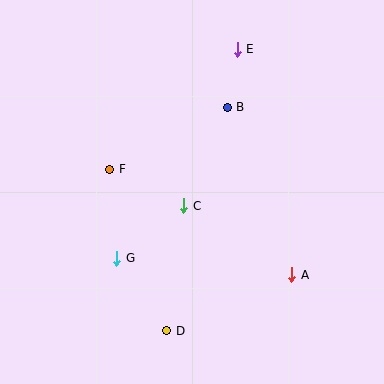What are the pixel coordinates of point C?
Point C is at (184, 206).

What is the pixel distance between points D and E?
The distance between D and E is 290 pixels.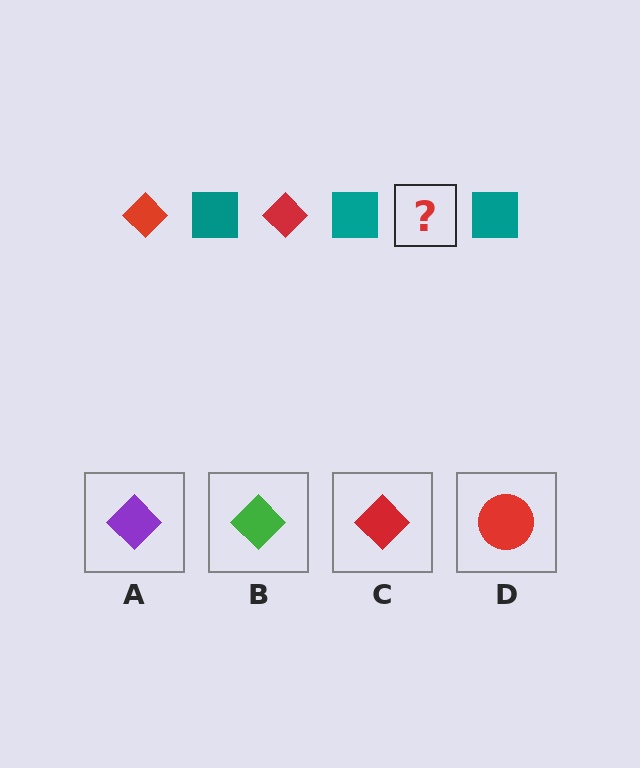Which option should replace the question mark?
Option C.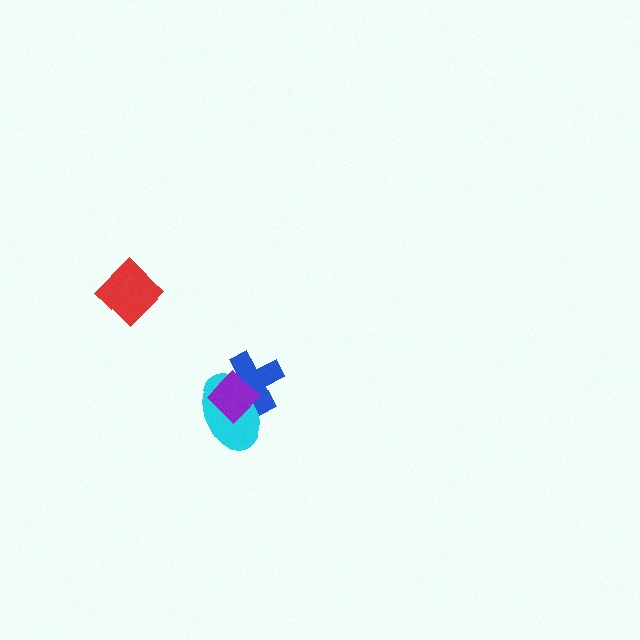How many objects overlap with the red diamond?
0 objects overlap with the red diamond.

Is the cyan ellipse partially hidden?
Yes, it is partially covered by another shape.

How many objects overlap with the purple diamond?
2 objects overlap with the purple diamond.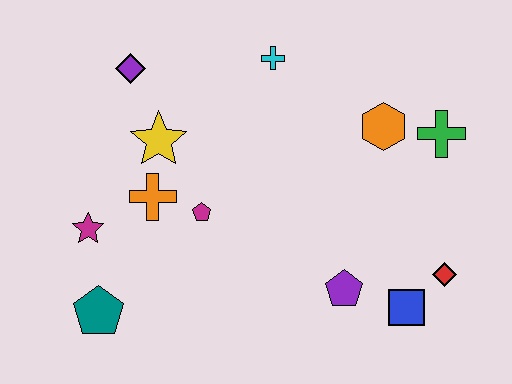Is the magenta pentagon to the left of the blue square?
Yes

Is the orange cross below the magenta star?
No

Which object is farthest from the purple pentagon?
The purple diamond is farthest from the purple pentagon.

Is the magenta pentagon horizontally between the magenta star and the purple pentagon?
Yes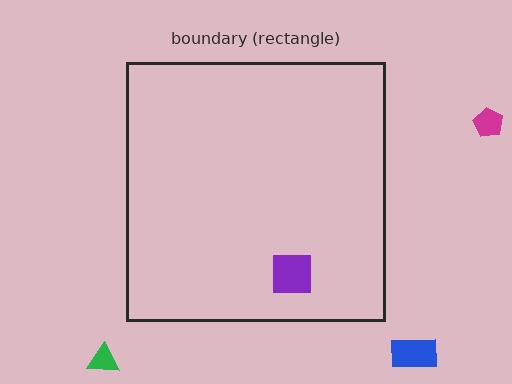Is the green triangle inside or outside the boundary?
Outside.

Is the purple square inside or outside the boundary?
Inside.